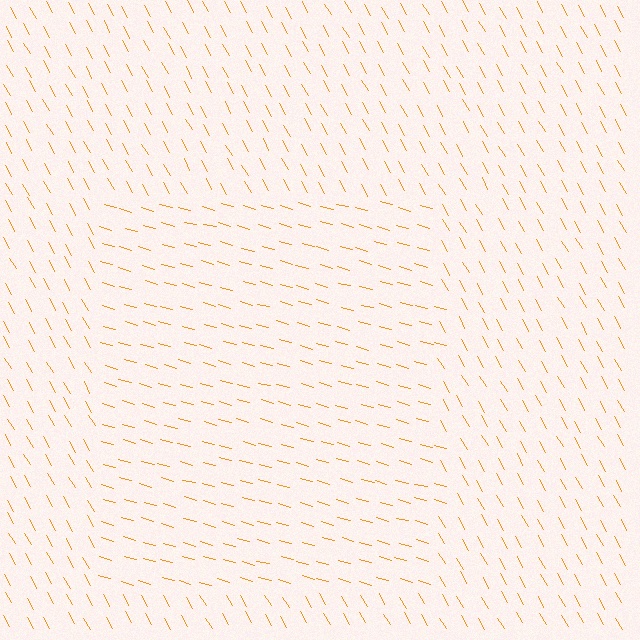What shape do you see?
I see a rectangle.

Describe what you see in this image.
The image is filled with small orange line segments. A rectangle region in the image has lines oriented differently from the surrounding lines, creating a visible texture boundary.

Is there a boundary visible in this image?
Yes, there is a texture boundary formed by a change in line orientation.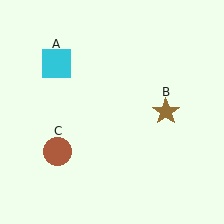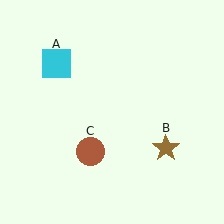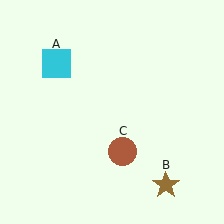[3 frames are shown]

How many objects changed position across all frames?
2 objects changed position: brown star (object B), brown circle (object C).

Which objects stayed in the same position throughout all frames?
Cyan square (object A) remained stationary.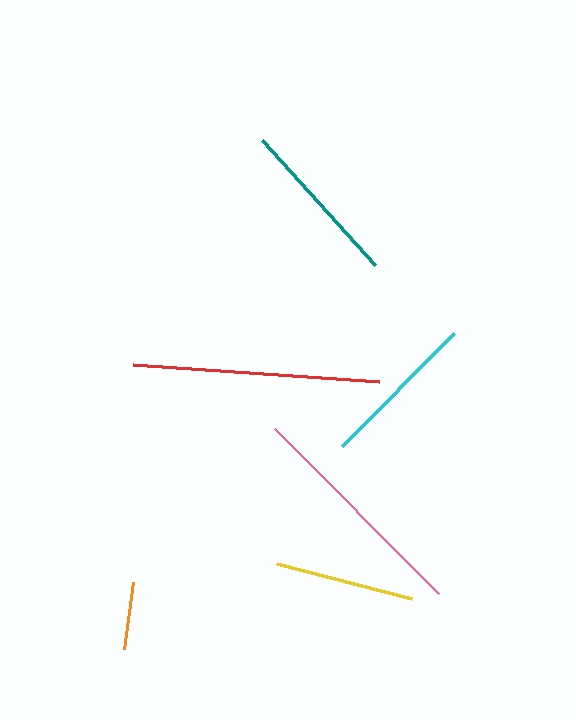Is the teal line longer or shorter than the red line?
The red line is longer than the teal line.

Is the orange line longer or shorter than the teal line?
The teal line is longer than the orange line.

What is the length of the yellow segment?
The yellow segment is approximately 139 pixels long.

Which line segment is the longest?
The red line is the longest at approximately 247 pixels.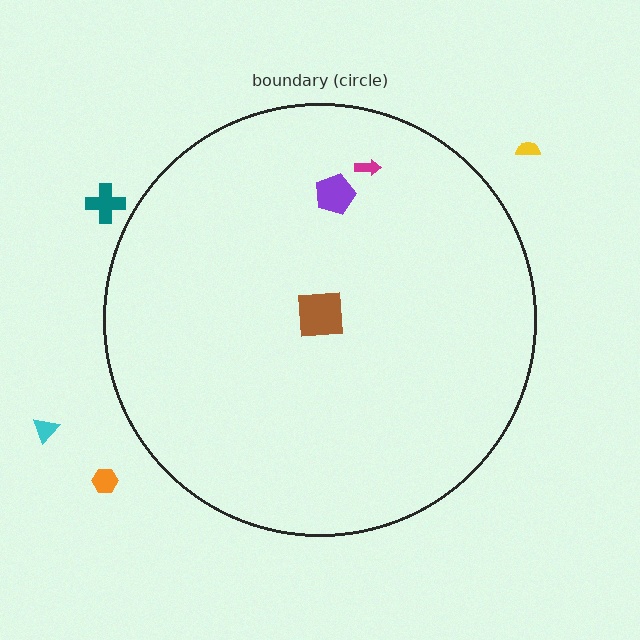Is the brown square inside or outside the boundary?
Inside.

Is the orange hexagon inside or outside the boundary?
Outside.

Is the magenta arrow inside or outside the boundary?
Inside.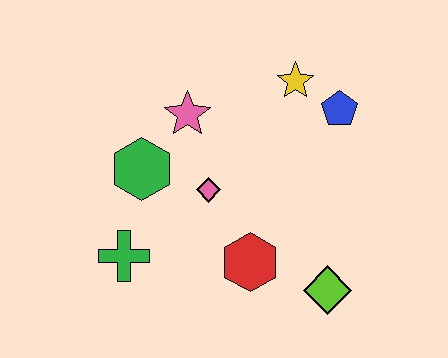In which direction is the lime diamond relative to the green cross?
The lime diamond is to the right of the green cross.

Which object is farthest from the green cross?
The blue pentagon is farthest from the green cross.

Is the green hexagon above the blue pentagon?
No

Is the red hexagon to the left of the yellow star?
Yes